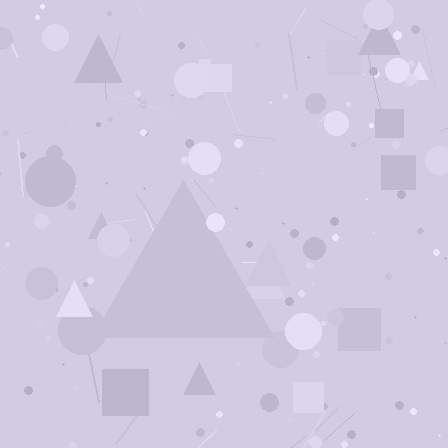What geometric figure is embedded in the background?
A triangle is embedded in the background.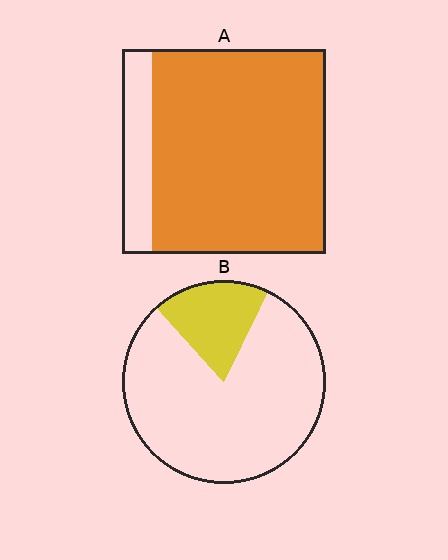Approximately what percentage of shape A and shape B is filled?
A is approximately 85% and B is approximately 20%.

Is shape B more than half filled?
No.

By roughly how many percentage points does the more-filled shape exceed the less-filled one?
By roughly 65 percentage points (A over B).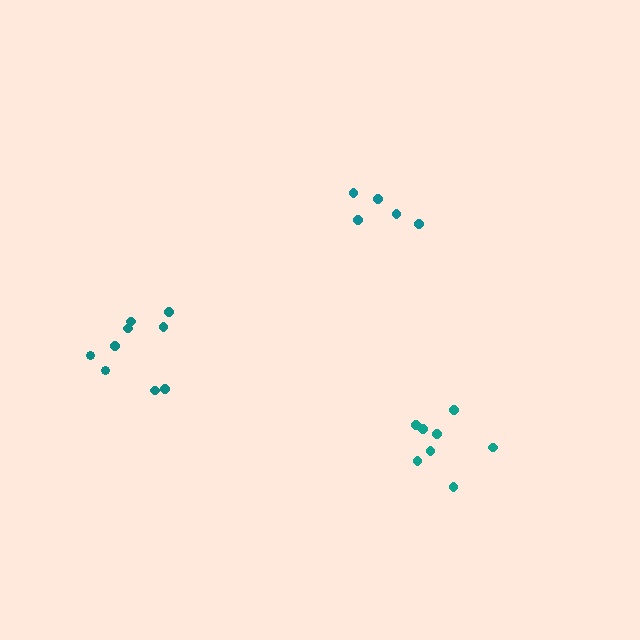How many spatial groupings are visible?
There are 3 spatial groupings.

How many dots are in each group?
Group 1: 9 dots, Group 2: 8 dots, Group 3: 5 dots (22 total).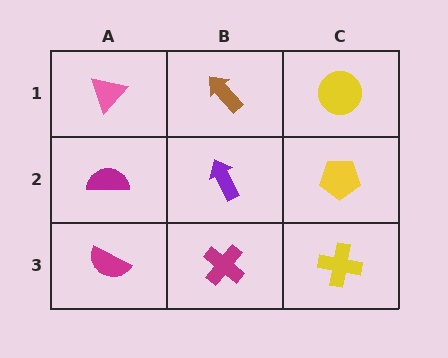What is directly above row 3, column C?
A yellow pentagon.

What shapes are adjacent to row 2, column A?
A pink triangle (row 1, column A), a magenta semicircle (row 3, column A), a purple arrow (row 2, column B).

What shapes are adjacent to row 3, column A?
A magenta semicircle (row 2, column A), a magenta cross (row 3, column B).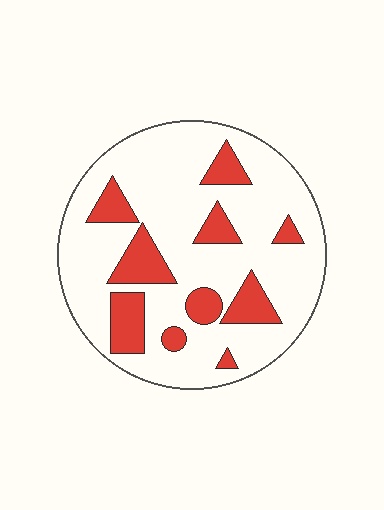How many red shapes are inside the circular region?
10.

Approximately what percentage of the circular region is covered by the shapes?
Approximately 20%.